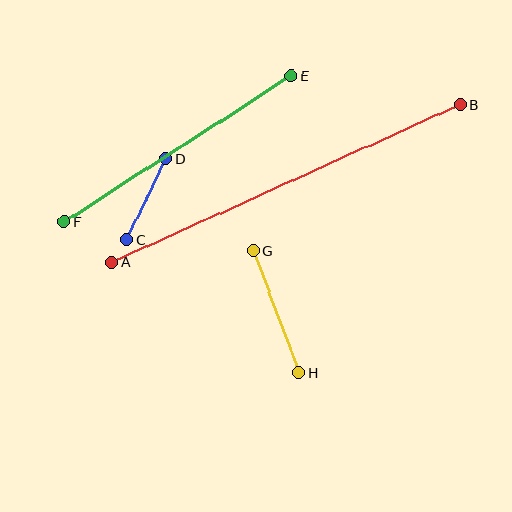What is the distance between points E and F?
The distance is approximately 270 pixels.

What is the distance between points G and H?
The distance is approximately 130 pixels.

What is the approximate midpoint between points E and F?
The midpoint is at approximately (178, 149) pixels.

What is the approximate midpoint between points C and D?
The midpoint is at approximately (147, 199) pixels.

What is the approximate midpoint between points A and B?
The midpoint is at approximately (286, 184) pixels.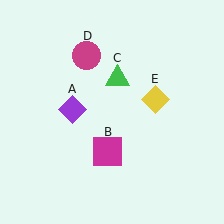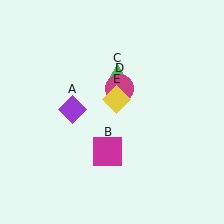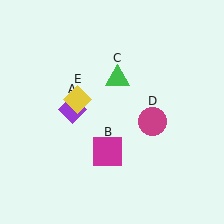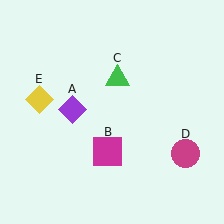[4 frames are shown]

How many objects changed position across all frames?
2 objects changed position: magenta circle (object D), yellow diamond (object E).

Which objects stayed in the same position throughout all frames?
Purple diamond (object A) and magenta square (object B) and green triangle (object C) remained stationary.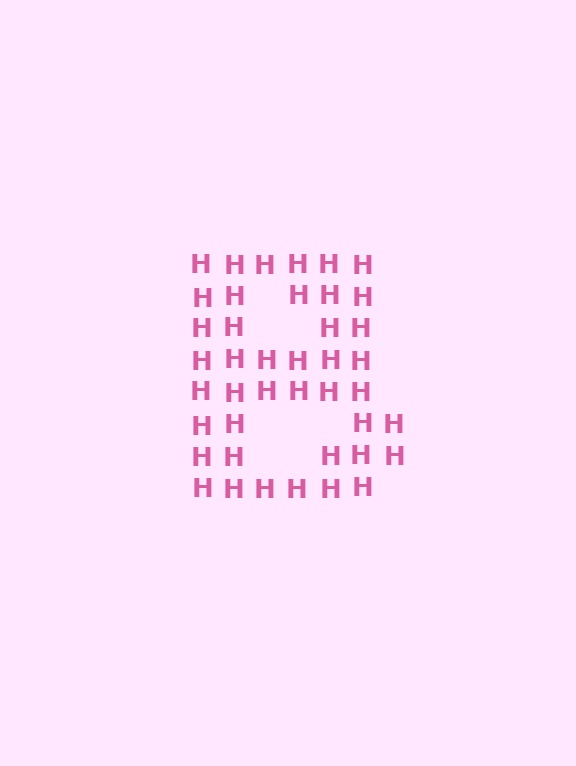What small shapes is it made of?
It is made of small letter H's.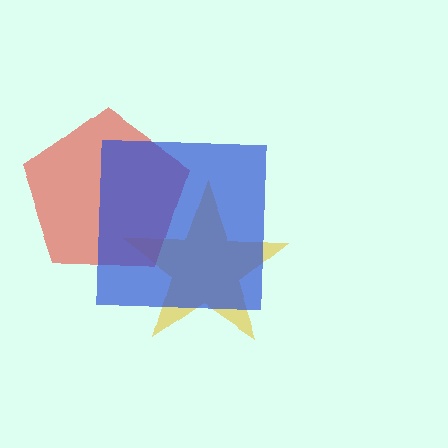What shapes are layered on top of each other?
The layered shapes are: a yellow star, a red pentagon, a blue square.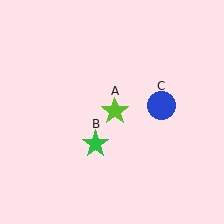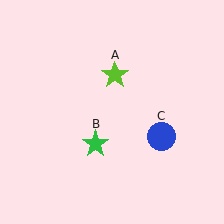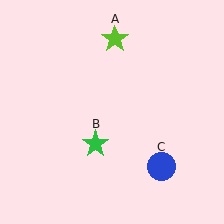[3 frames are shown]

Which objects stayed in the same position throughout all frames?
Green star (object B) remained stationary.